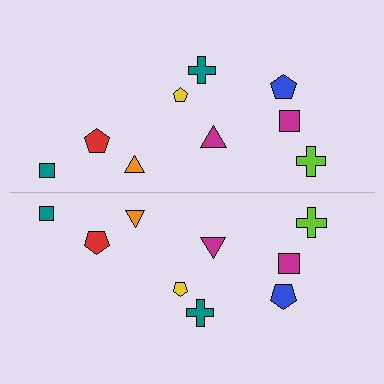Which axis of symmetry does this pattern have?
The pattern has a horizontal axis of symmetry running through the center of the image.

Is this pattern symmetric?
Yes, this pattern has bilateral (reflection) symmetry.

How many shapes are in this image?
There are 18 shapes in this image.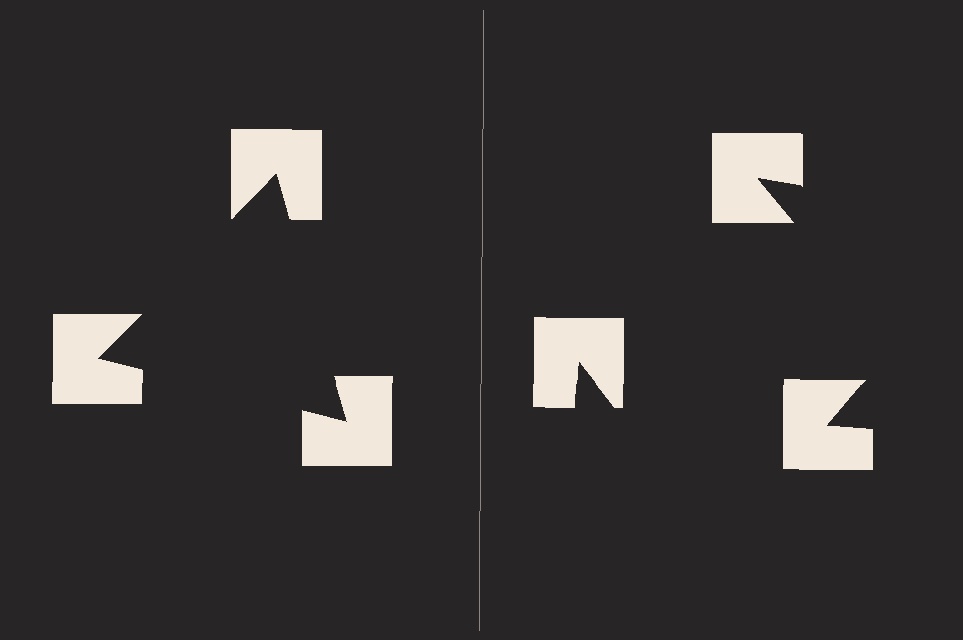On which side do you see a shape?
An illusory triangle appears on the left side. On the right side the wedge cuts are rotated, so no coherent shape forms.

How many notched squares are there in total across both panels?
6 — 3 on each side.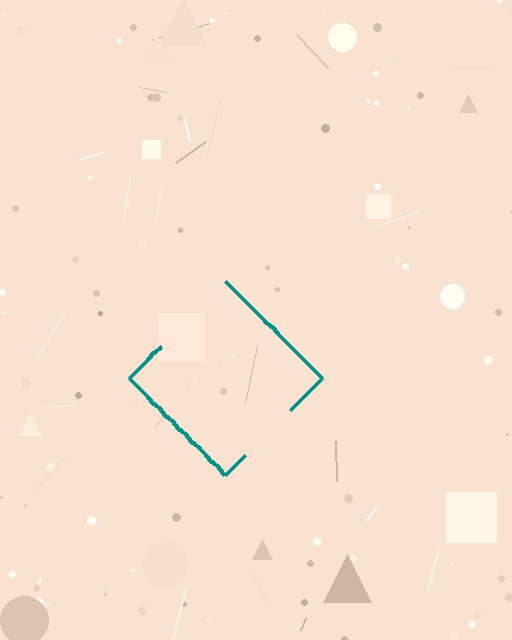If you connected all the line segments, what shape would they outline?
They would outline a diamond.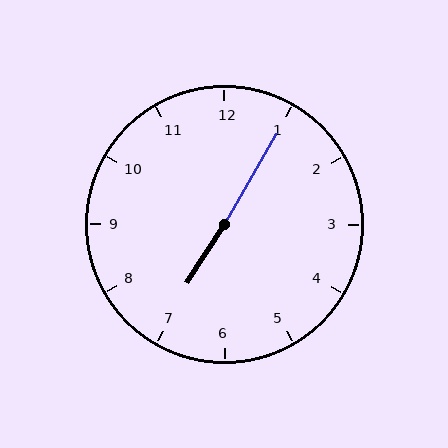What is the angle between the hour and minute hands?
Approximately 178 degrees.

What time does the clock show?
7:05.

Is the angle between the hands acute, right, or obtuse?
It is obtuse.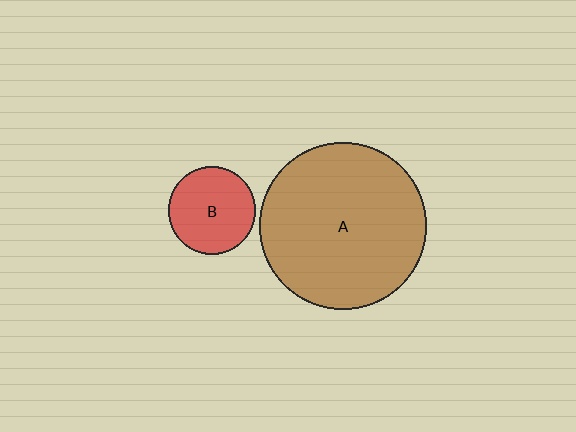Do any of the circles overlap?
No, none of the circles overlap.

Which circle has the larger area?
Circle A (brown).